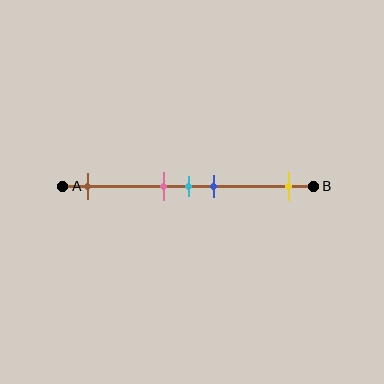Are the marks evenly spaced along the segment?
No, the marks are not evenly spaced.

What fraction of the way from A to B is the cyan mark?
The cyan mark is approximately 50% (0.5) of the way from A to B.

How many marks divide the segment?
There are 5 marks dividing the segment.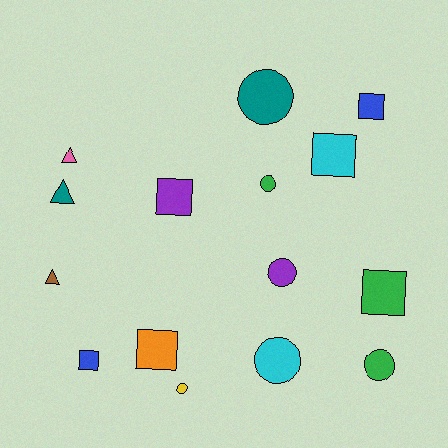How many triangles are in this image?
There are 3 triangles.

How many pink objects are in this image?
There is 1 pink object.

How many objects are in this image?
There are 15 objects.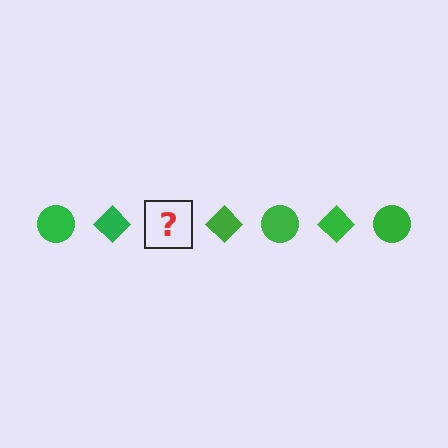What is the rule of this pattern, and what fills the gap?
The rule is that the pattern cycles through circle, diamond shapes in green. The gap should be filled with a green circle.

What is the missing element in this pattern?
The missing element is a green circle.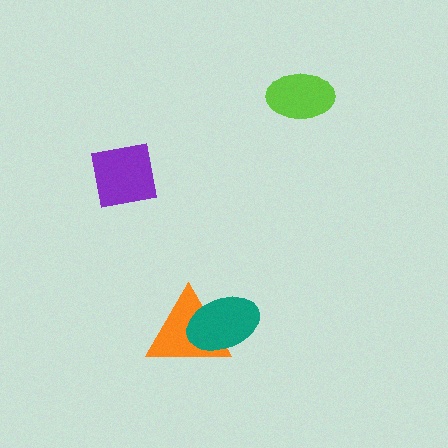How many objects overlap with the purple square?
0 objects overlap with the purple square.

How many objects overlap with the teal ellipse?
1 object overlaps with the teal ellipse.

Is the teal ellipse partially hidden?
No, no other shape covers it.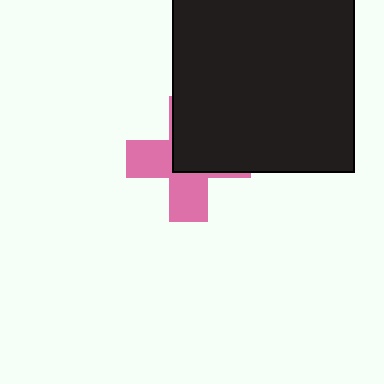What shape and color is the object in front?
The object in front is a black square.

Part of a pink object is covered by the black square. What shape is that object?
It is a cross.